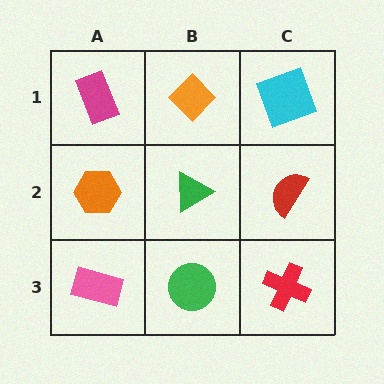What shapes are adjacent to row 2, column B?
An orange diamond (row 1, column B), a green circle (row 3, column B), an orange hexagon (row 2, column A), a red semicircle (row 2, column C).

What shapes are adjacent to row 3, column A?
An orange hexagon (row 2, column A), a green circle (row 3, column B).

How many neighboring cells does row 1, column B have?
3.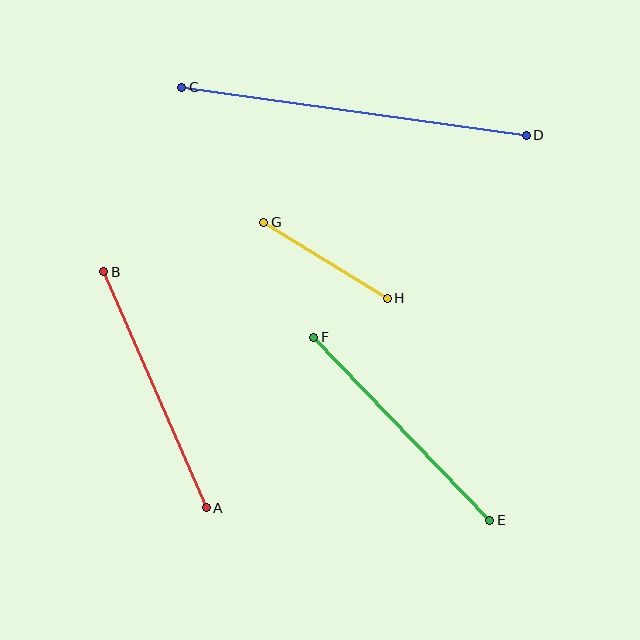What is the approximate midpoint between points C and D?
The midpoint is at approximately (354, 111) pixels.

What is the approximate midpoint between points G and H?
The midpoint is at approximately (325, 260) pixels.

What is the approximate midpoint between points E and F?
The midpoint is at approximately (402, 429) pixels.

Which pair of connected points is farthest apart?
Points C and D are farthest apart.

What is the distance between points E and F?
The distance is approximately 254 pixels.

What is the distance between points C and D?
The distance is approximately 348 pixels.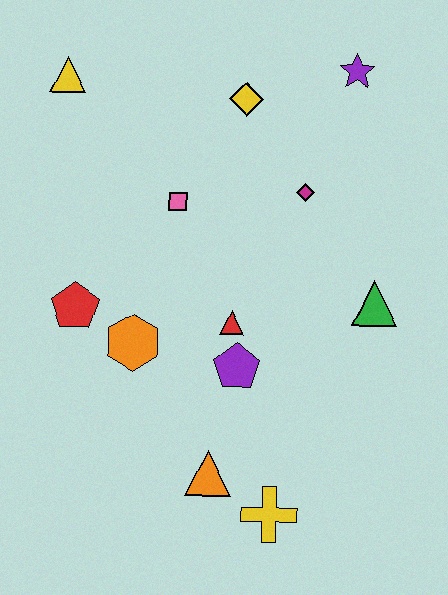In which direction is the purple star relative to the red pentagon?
The purple star is to the right of the red pentagon.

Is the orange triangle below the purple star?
Yes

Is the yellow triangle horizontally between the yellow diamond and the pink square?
No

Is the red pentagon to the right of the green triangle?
No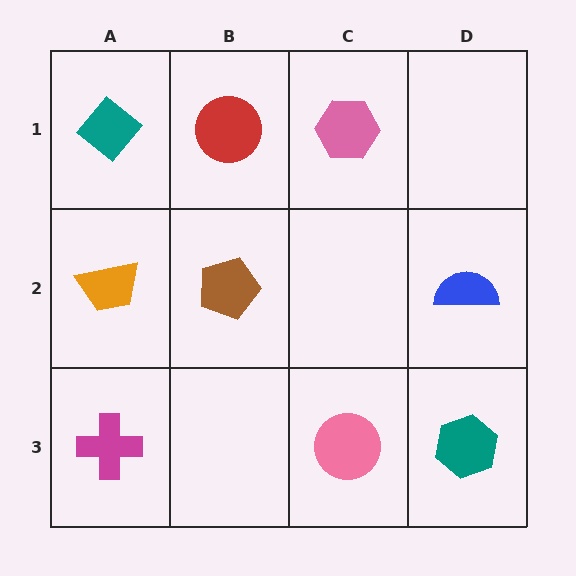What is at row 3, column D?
A teal hexagon.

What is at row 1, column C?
A pink hexagon.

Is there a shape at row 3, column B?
No, that cell is empty.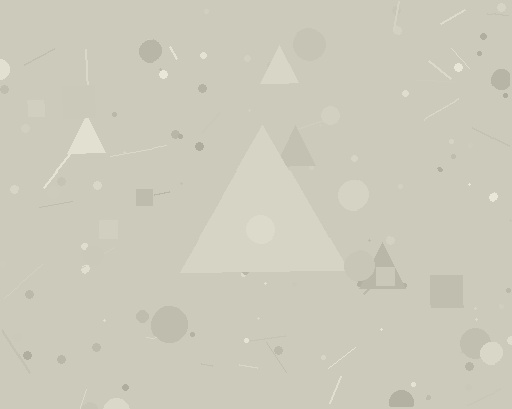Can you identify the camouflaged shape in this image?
The camouflaged shape is a triangle.